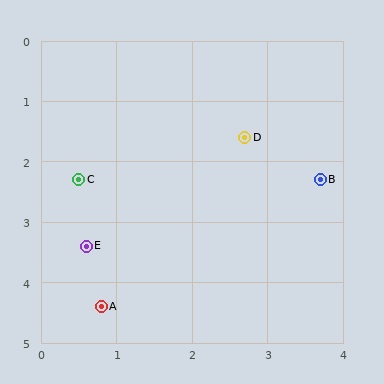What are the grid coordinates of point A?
Point A is at approximately (0.8, 4.4).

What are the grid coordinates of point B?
Point B is at approximately (3.7, 2.3).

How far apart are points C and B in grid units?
Points C and B are about 3.2 grid units apart.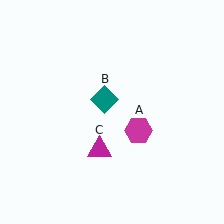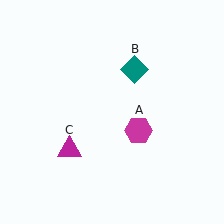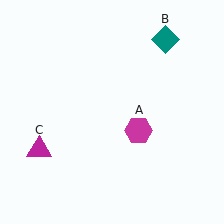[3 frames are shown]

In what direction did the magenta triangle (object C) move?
The magenta triangle (object C) moved left.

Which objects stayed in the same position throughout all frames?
Magenta hexagon (object A) remained stationary.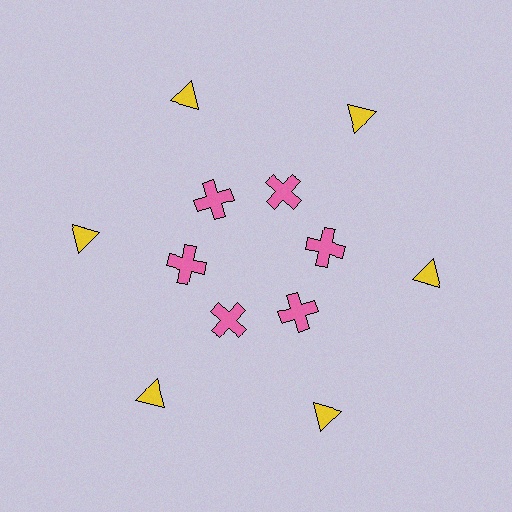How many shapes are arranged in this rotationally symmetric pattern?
There are 12 shapes, arranged in 6 groups of 2.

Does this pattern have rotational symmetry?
Yes, this pattern has 6-fold rotational symmetry. It looks the same after rotating 60 degrees around the center.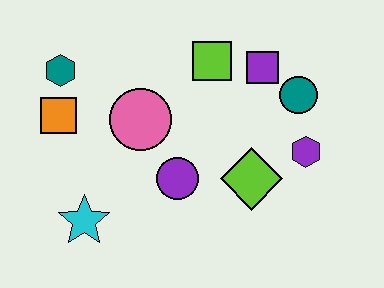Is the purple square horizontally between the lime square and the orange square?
No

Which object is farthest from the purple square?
The cyan star is farthest from the purple square.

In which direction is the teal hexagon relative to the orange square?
The teal hexagon is above the orange square.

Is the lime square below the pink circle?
No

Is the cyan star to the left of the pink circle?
Yes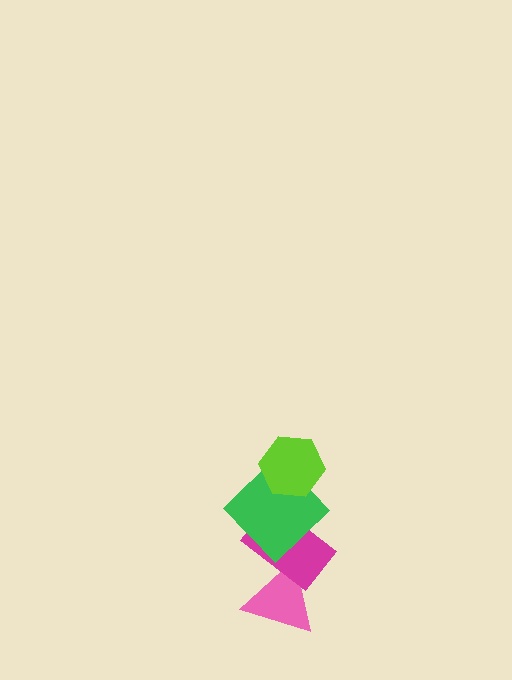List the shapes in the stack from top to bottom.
From top to bottom: the lime hexagon, the green diamond, the magenta rectangle, the pink triangle.